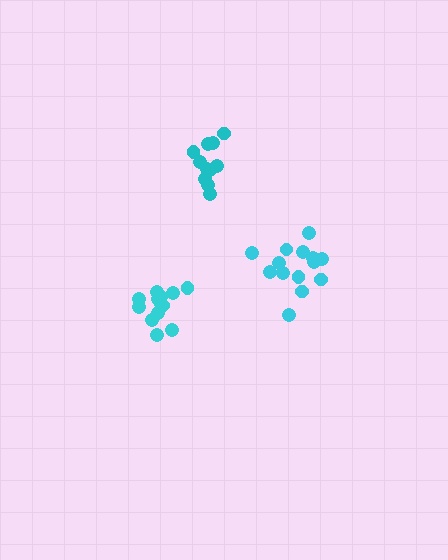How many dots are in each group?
Group 1: 14 dots, Group 2: 11 dots, Group 3: 14 dots (39 total).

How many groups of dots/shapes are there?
There are 3 groups.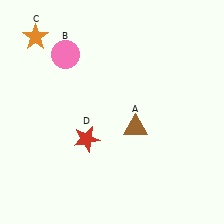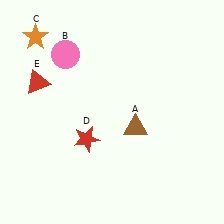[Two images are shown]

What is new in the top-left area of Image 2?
A red triangle (E) was added in the top-left area of Image 2.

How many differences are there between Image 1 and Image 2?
There is 1 difference between the two images.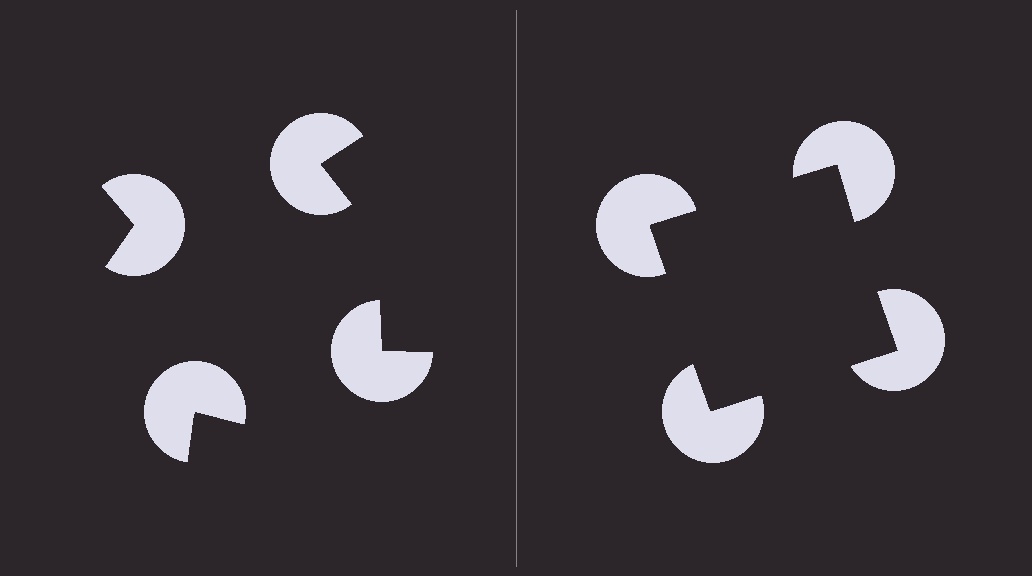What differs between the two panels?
The pac-man discs are positioned identically on both sides; only the wedge orientations differ. On the right they align to a square; on the left they are misaligned.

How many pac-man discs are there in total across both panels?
8 — 4 on each side.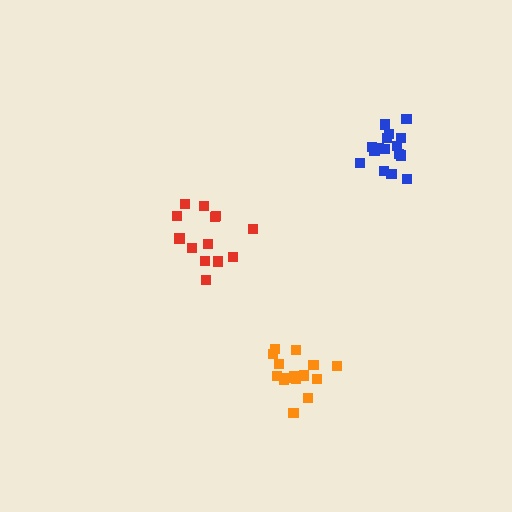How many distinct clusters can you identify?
There are 3 distinct clusters.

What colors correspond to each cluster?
The clusters are colored: red, blue, orange.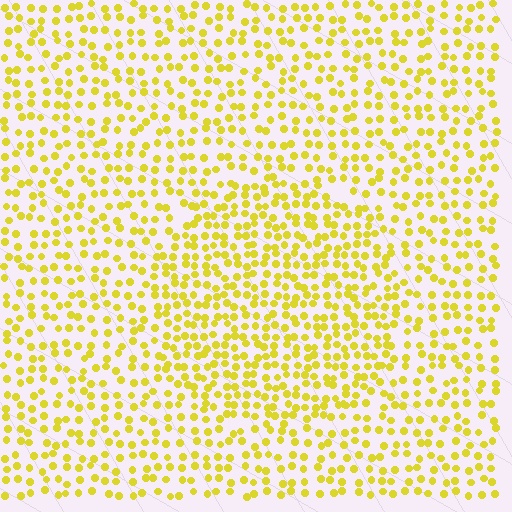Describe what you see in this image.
The image contains small yellow elements arranged at two different densities. A circle-shaped region is visible where the elements are more densely packed than the surrounding area.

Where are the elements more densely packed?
The elements are more densely packed inside the circle boundary.